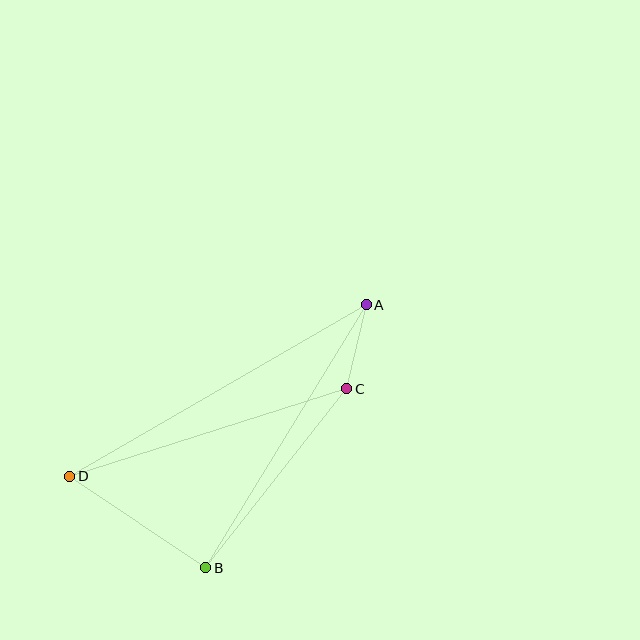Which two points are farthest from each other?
Points A and D are farthest from each other.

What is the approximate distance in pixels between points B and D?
The distance between B and D is approximately 164 pixels.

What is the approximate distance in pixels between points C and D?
The distance between C and D is approximately 290 pixels.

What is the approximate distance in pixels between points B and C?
The distance between B and C is approximately 228 pixels.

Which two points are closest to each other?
Points A and C are closest to each other.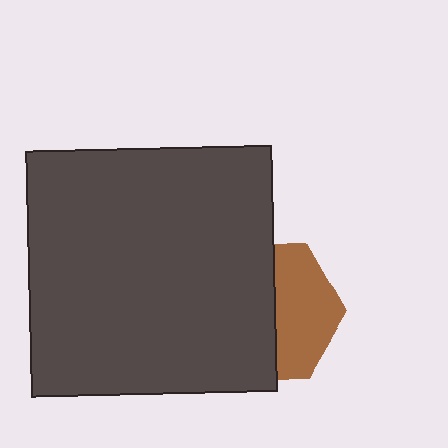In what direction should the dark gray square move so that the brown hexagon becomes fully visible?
The dark gray square should move left. That is the shortest direction to clear the overlap and leave the brown hexagon fully visible.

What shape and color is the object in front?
The object in front is a dark gray square.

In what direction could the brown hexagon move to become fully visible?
The brown hexagon could move right. That would shift it out from behind the dark gray square entirely.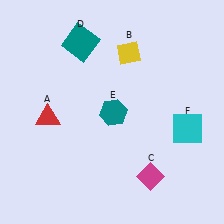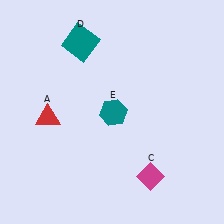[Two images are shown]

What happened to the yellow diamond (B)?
The yellow diamond (B) was removed in Image 2. It was in the top-right area of Image 1.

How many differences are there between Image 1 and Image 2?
There are 2 differences between the two images.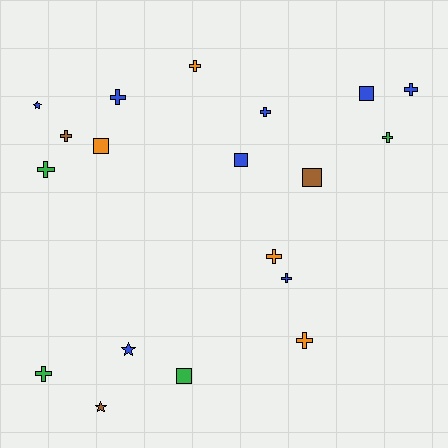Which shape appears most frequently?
Cross, with 11 objects.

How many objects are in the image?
There are 19 objects.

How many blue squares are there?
There are 2 blue squares.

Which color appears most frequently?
Blue, with 8 objects.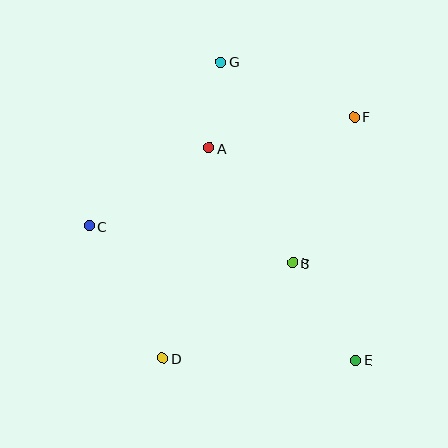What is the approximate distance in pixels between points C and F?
The distance between C and F is approximately 286 pixels.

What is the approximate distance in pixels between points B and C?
The distance between B and C is approximately 207 pixels.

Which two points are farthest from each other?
Points E and G are farthest from each other.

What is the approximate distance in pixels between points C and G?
The distance between C and G is approximately 210 pixels.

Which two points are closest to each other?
Points A and G are closest to each other.